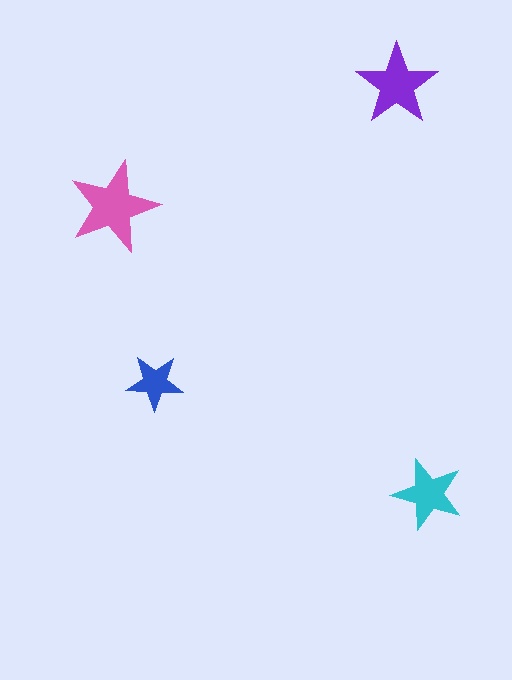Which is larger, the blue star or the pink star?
The pink one.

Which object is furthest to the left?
The pink star is leftmost.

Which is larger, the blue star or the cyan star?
The cyan one.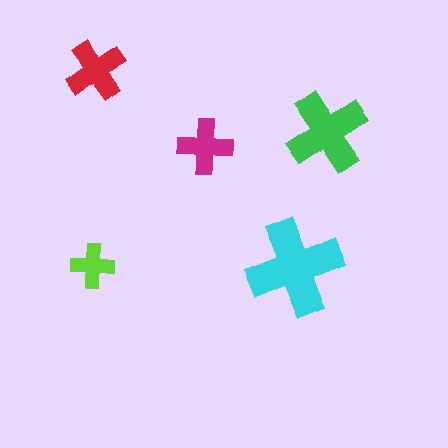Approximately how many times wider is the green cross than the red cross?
About 1.5 times wider.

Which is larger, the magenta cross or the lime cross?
The magenta one.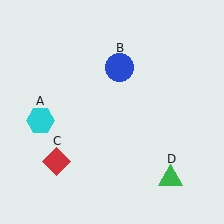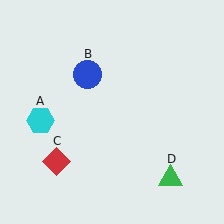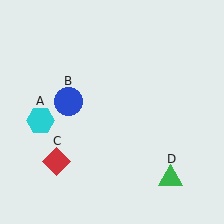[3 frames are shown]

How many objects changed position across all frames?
1 object changed position: blue circle (object B).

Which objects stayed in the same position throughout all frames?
Cyan hexagon (object A) and red diamond (object C) and green triangle (object D) remained stationary.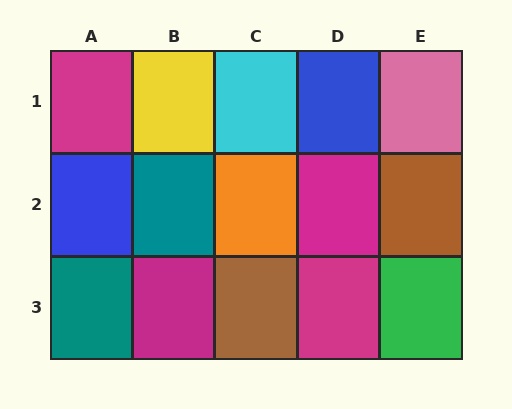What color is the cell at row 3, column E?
Green.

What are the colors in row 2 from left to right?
Blue, teal, orange, magenta, brown.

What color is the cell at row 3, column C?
Brown.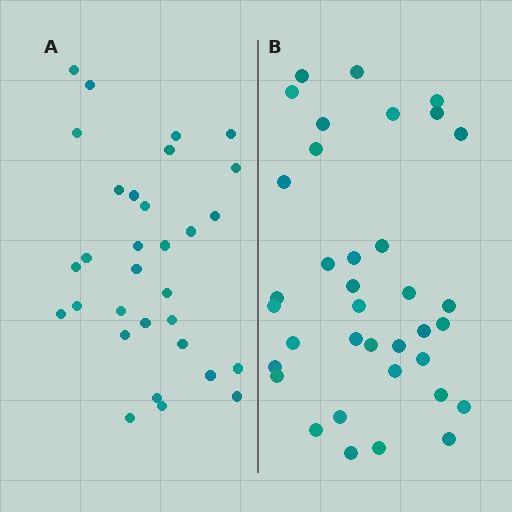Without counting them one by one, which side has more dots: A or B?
Region B (the right region) has more dots.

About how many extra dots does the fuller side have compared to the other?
Region B has about 5 more dots than region A.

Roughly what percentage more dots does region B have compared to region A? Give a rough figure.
About 15% more.